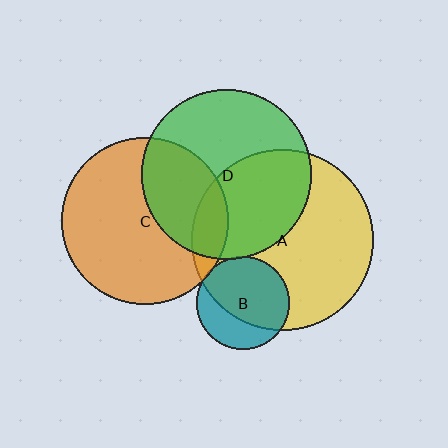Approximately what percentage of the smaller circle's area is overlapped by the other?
Approximately 35%.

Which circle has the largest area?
Circle A (yellow).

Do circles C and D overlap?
Yes.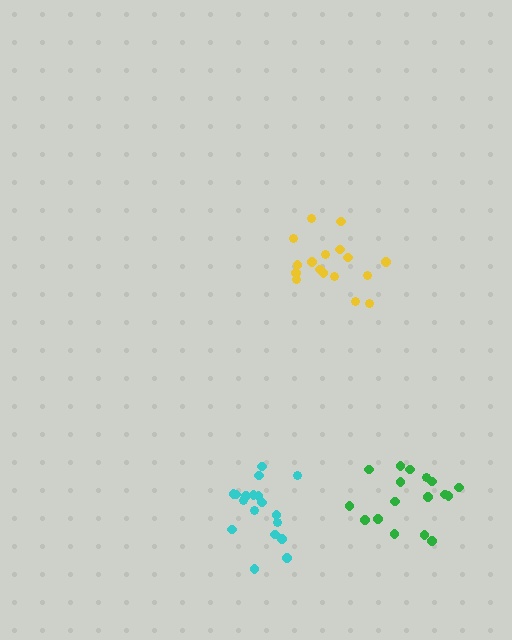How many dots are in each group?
Group 1: 17 dots, Group 2: 18 dots, Group 3: 17 dots (52 total).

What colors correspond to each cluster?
The clusters are colored: yellow, cyan, green.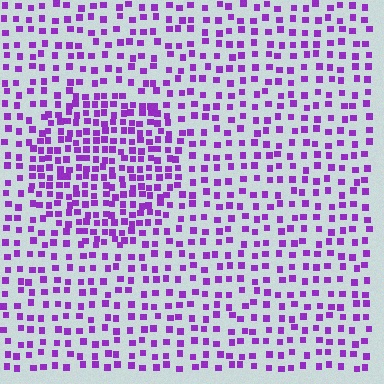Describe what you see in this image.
The image contains small purple elements arranged at two different densities. A circle-shaped region is visible where the elements are more densely packed than the surrounding area.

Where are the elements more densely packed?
The elements are more densely packed inside the circle boundary.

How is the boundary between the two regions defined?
The boundary is defined by a change in element density (approximately 1.9x ratio). All elements are the same color, size, and shape.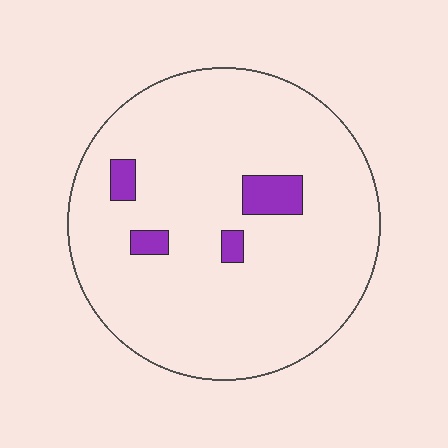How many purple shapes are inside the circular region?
4.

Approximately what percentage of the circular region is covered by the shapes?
Approximately 5%.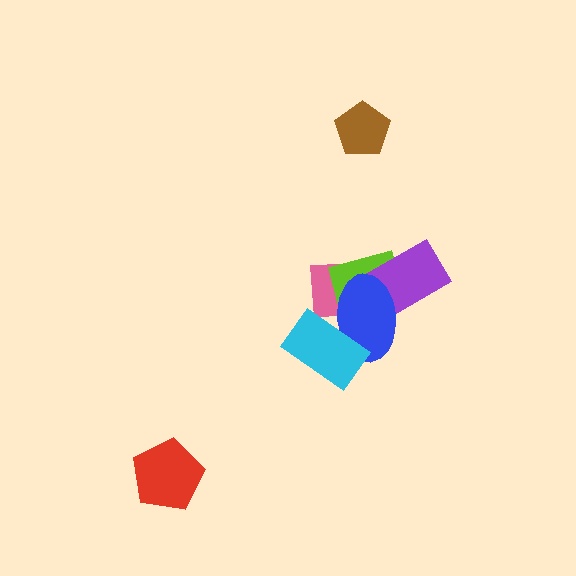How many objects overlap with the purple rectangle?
3 objects overlap with the purple rectangle.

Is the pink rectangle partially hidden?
Yes, it is partially covered by another shape.